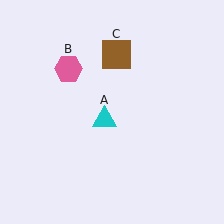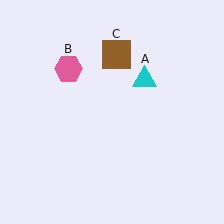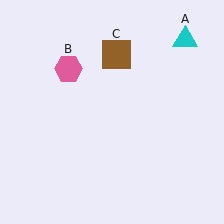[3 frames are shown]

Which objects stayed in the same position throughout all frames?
Pink hexagon (object B) and brown square (object C) remained stationary.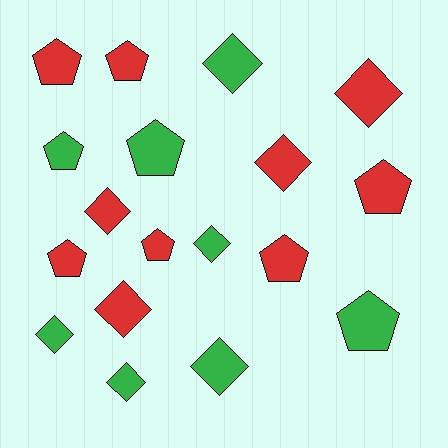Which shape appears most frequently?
Pentagon, with 9 objects.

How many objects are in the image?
There are 18 objects.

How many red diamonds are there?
There are 4 red diamonds.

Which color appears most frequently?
Red, with 10 objects.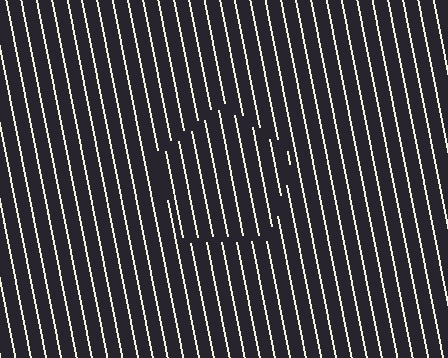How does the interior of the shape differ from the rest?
The interior of the shape contains the same grating, shifted by half a period — the contour is defined by the phase discontinuity where line-ends from the inner and outer gratings abut.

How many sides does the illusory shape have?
5 sides — the line-ends trace a pentagon.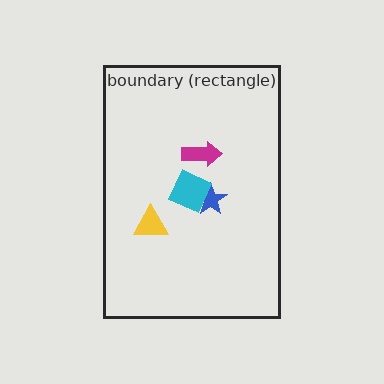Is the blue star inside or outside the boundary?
Inside.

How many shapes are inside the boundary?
4 inside, 0 outside.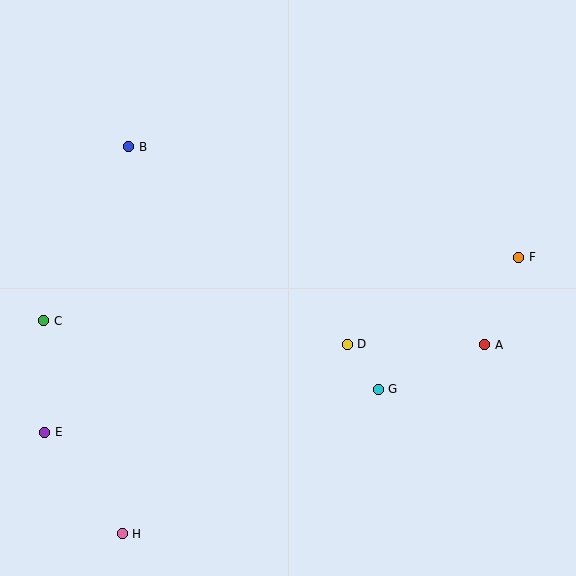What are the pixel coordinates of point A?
Point A is at (485, 345).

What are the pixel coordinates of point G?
Point G is at (378, 389).